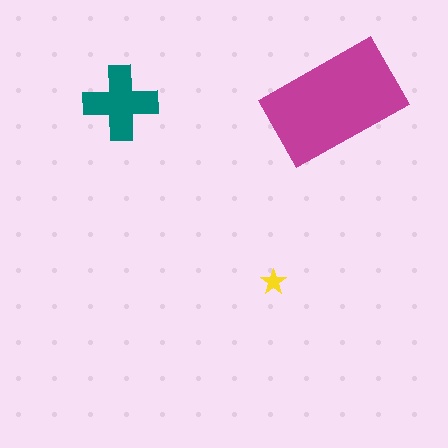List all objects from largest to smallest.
The magenta rectangle, the teal cross, the yellow star.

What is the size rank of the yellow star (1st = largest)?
3rd.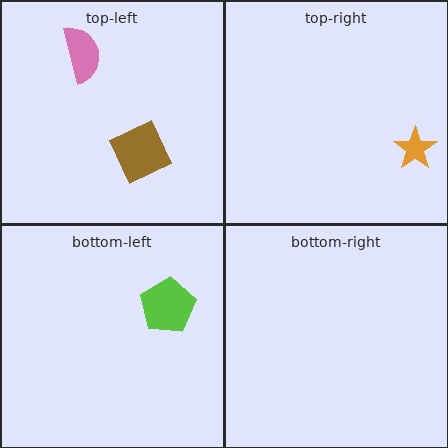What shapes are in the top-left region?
The pink semicircle, the brown square.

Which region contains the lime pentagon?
The bottom-left region.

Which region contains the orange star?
The top-right region.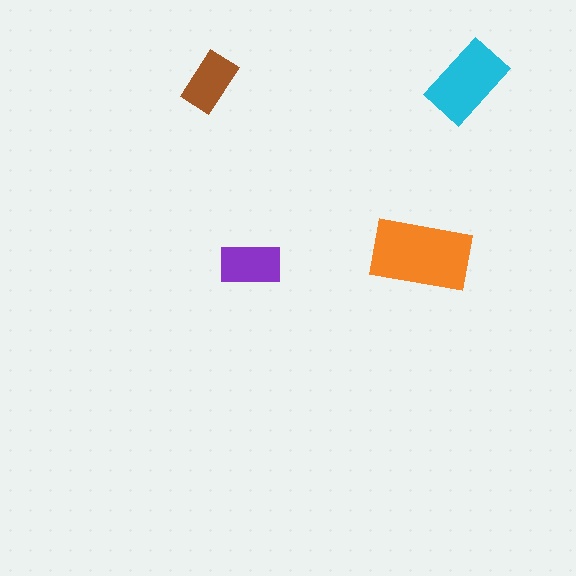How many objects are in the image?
There are 4 objects in the image.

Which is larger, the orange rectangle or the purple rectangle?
The orange one.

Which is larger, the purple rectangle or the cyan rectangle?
The cyan one.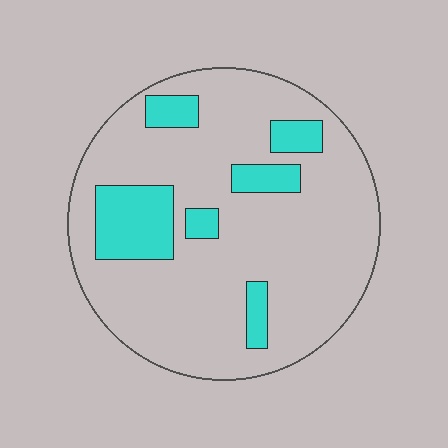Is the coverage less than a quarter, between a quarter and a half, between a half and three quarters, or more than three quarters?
Less than a quarter.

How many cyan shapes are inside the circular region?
6.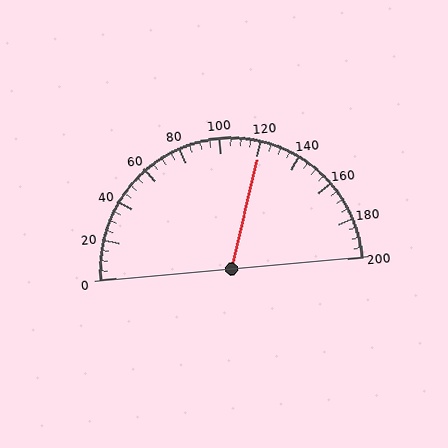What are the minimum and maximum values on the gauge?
The gauge ranges from 0 to 200.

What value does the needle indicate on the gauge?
The needle indicates approximately 120.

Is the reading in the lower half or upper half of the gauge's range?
The reading is in the upper half of the range (0 to 200).